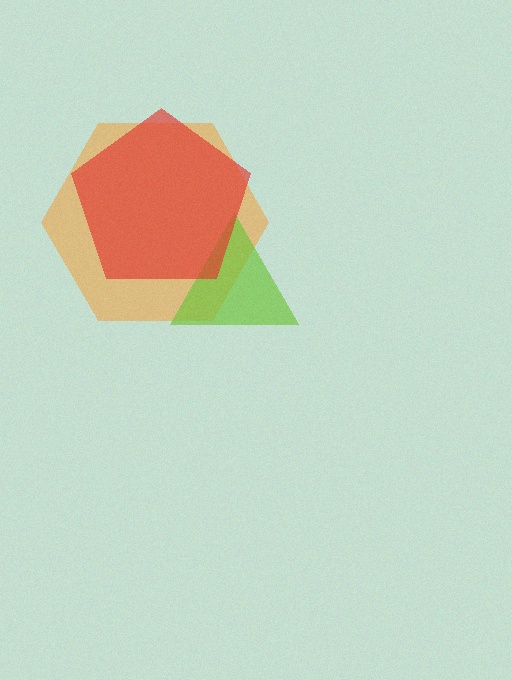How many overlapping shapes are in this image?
There are 3 overlapping shapes in the image.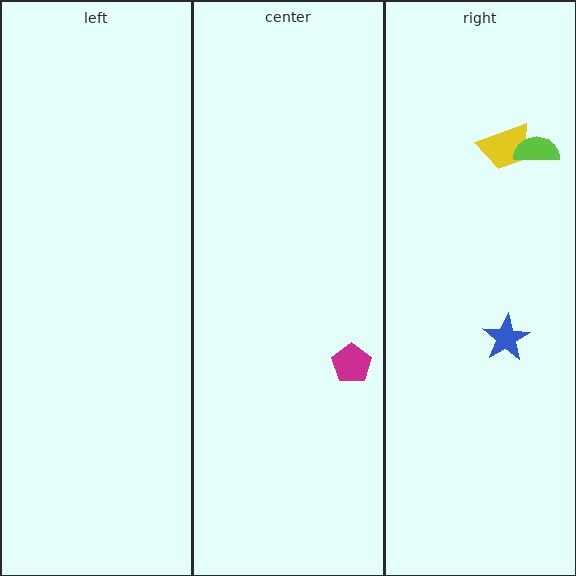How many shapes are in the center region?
1.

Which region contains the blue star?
The right region.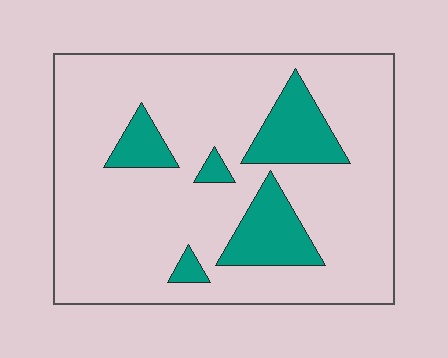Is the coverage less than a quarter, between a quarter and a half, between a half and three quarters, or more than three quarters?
Less than a quarter.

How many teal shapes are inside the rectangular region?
5.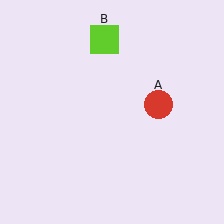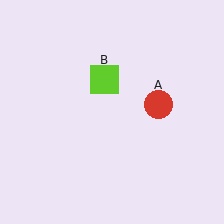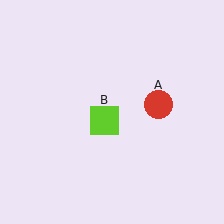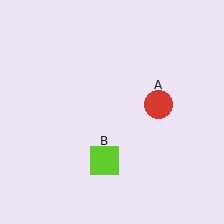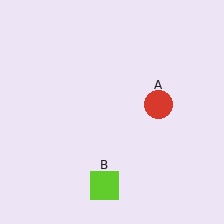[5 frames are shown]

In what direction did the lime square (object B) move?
The lime square (object B) moved down.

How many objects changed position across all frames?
1 object changed position: lime square (object B).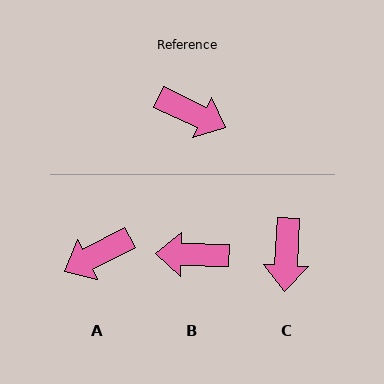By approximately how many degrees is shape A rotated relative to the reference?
Approximately 128 degrees clockwise.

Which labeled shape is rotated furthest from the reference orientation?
B, about 156 degrees away.